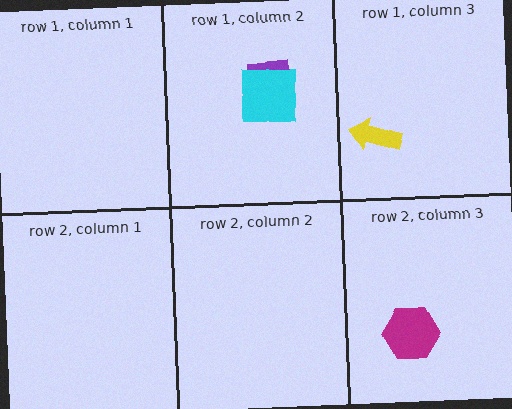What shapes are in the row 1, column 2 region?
The purple square, the cyan square.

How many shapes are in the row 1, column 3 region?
1.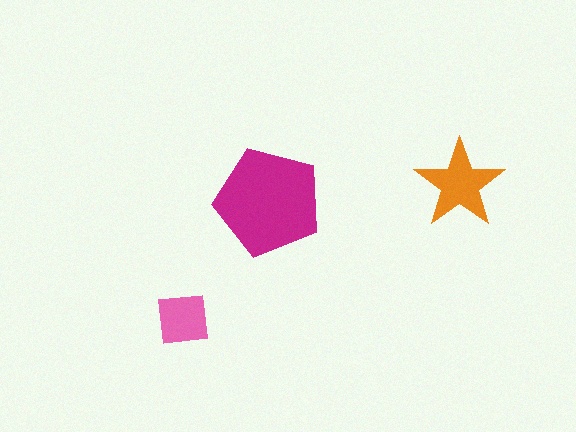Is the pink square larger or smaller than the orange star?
Smaller.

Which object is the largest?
The magenta pentagon.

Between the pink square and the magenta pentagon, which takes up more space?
The magenta pentagon.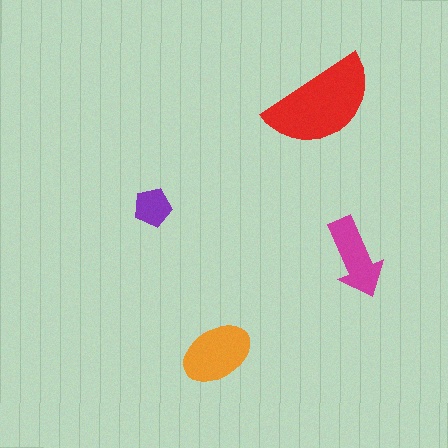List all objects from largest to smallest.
The red semicircle, the orange ellipse, the magenta arrow, the purple pentagon.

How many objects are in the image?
There are 4 objects in the image.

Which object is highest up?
The red semicircle is topmost.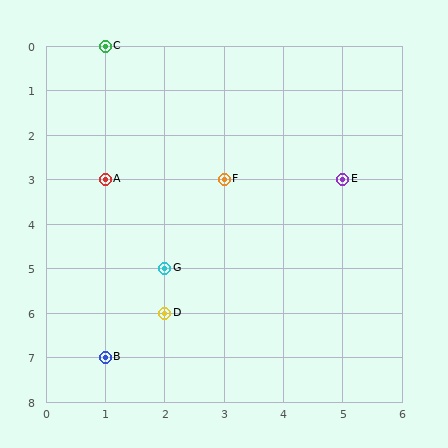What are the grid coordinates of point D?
Point D is at grid coordinates (2, 6).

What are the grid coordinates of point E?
Point E is at grid coordinates (5, 3).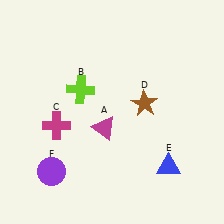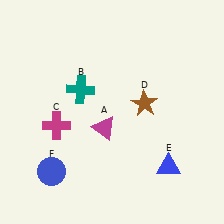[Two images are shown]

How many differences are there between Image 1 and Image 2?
There are 2 differences between the two images.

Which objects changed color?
B changed from lime to teal. F changed from purple to blue.